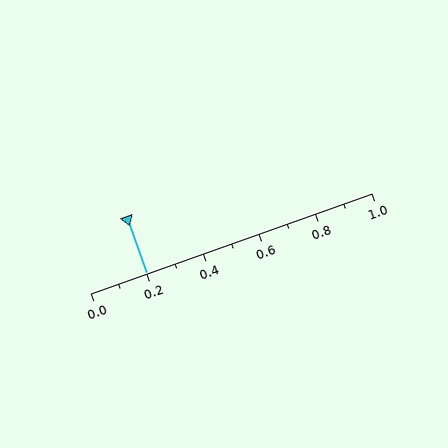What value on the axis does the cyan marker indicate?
The marker indicates approximately 0.2.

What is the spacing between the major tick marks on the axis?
The major ticks are spaced 0.2 apart.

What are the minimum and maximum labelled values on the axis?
The axis runs from 0.0 to 1.0.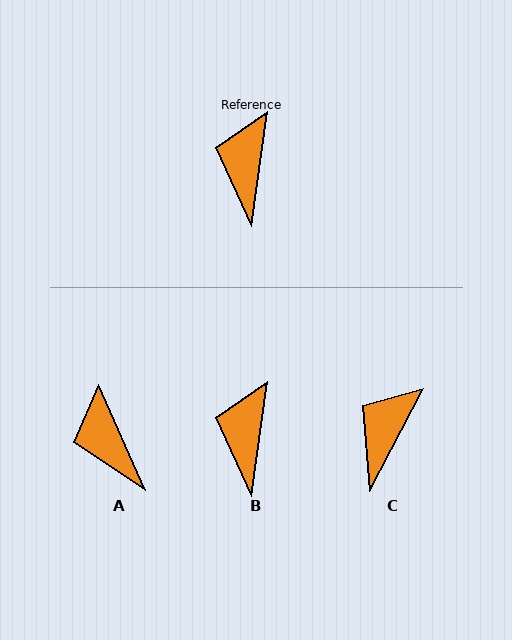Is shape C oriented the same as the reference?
No, it is off by about 20 degrees.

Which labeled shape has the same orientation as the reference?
B.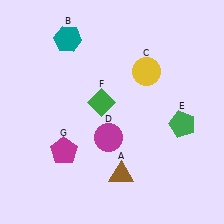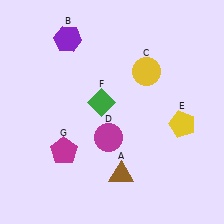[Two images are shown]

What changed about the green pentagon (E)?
In Image 1, E is green. In Image 2, it changed to yellow.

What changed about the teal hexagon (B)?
In Image 1, B is teal. In Image 2, it changed to purple.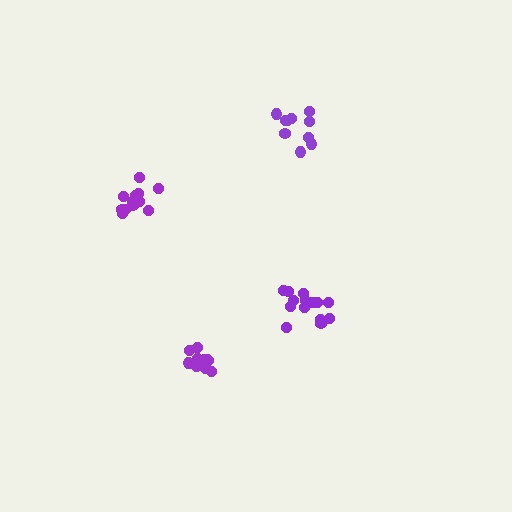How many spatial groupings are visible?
There are 4 spatial groupings.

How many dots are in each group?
Group 1: 14 dots, Group 2: 13 dots, Group 3: 12 dots, Group 4: 10 dots (49 total).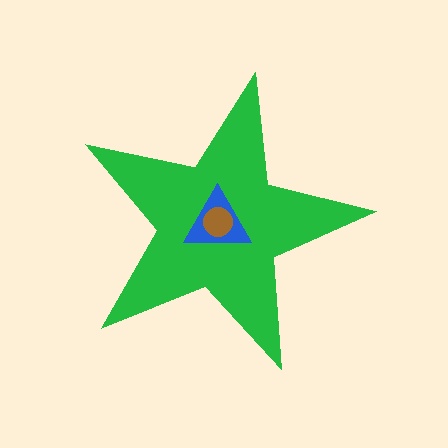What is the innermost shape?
The brown circle.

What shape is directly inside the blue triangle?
The brown circle.